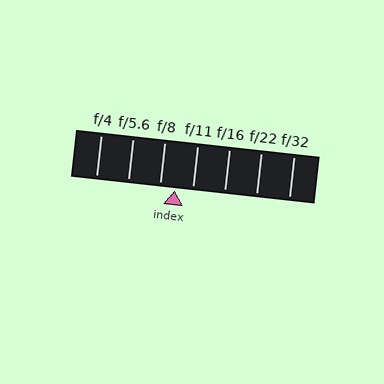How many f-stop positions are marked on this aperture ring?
There are 7 f-stop positions marked.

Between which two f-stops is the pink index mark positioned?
The index mark is between f/8 and f/11.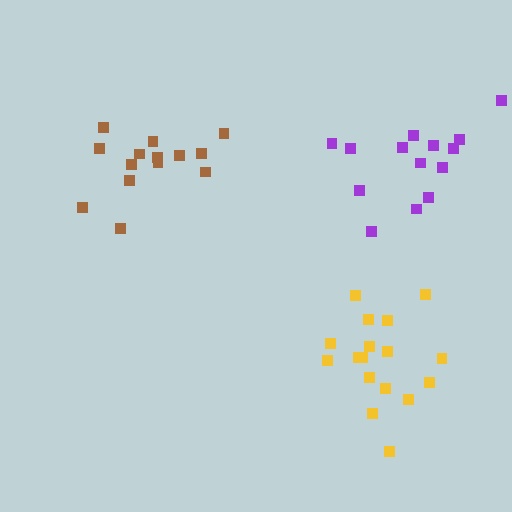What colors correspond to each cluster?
The clusters are colored: purple, brown, yellow.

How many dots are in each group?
Group 1: 14 dots, Group 2: 14 dots, Group 3: 17 dots (45 total).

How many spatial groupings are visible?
There are 3 spatial groupings.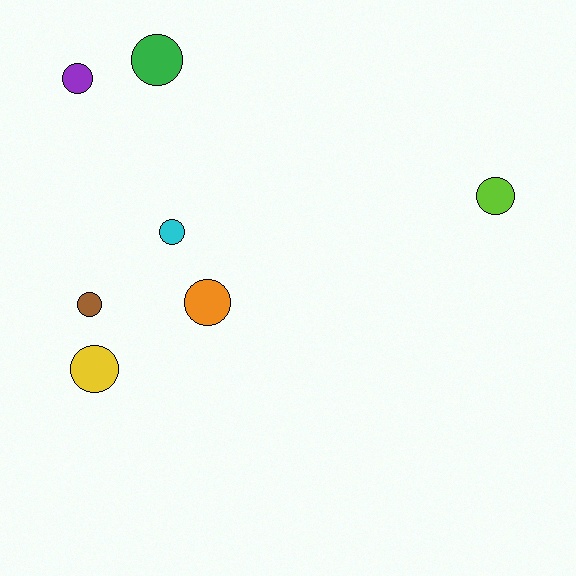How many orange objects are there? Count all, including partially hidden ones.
There is 1 orange object.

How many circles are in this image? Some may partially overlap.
There are 7 circles.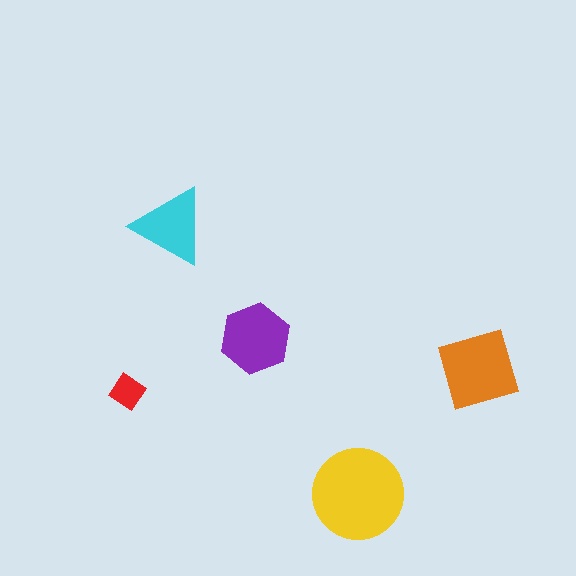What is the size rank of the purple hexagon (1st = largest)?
3rd.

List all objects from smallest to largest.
The red diamond, the cyan triangle, the purple hexagon, the orange diamond, the yellow circle.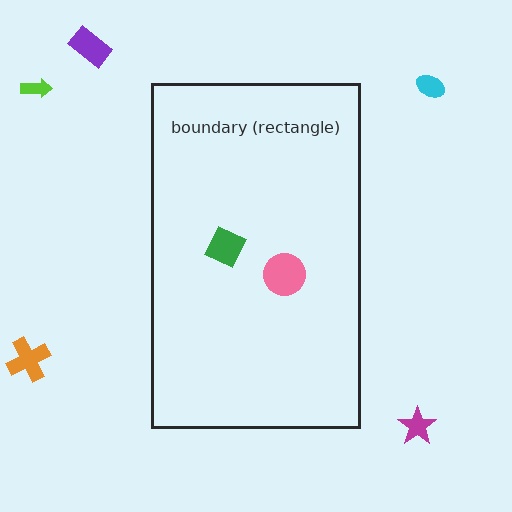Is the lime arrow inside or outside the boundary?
Outside.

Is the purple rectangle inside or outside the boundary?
Outside.